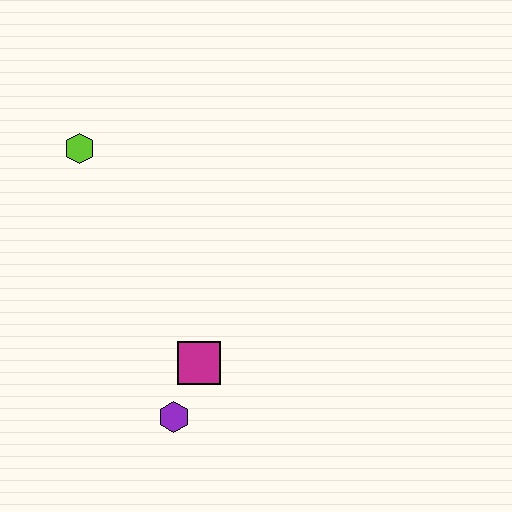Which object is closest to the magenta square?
The purple hexagon is closest to the magenta square.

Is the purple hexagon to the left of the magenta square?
Yes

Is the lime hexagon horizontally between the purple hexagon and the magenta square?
No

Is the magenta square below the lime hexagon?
Yes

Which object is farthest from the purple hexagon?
The lime hexagon is farthest from the purple hexagon.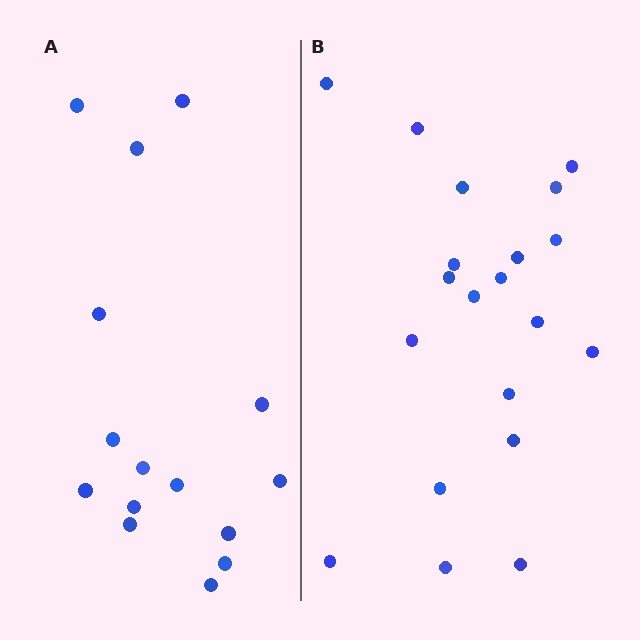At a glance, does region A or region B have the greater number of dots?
Region B (the right region) has more dots.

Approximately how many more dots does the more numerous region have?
Region B has about 5 more dots than region A.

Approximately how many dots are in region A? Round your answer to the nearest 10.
About 20 dots. (The exact count is 15, which rounds to 20.)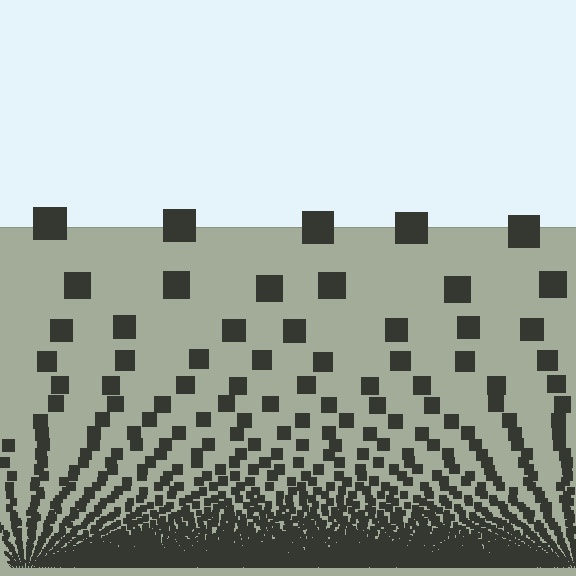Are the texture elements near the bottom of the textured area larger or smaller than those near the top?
Smaller. The gradient is inverted — elements near the bottom are smaller and denser.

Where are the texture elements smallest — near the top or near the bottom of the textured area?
Near the bottom.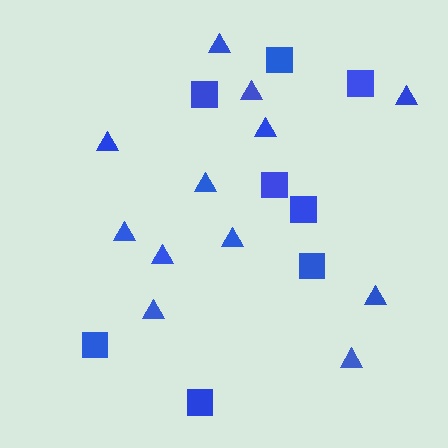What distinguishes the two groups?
There are 2 groups: one group of triangles (12) and one group of squares (8).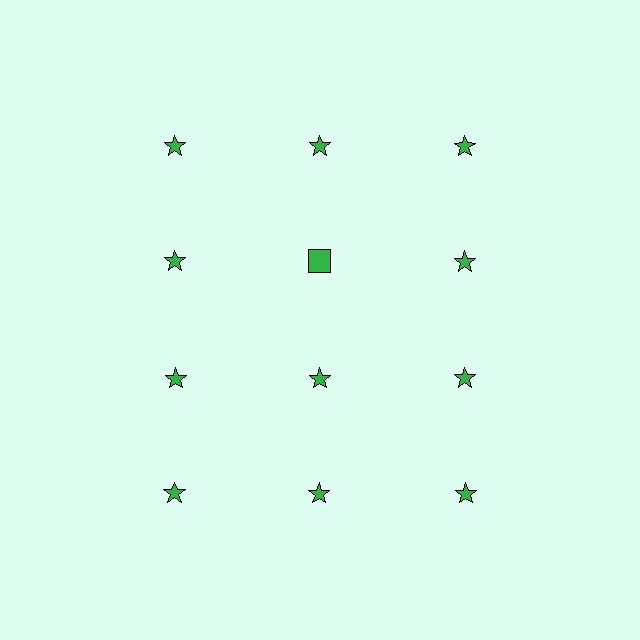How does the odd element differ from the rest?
It has a different shape: square instead of star.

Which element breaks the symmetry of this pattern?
The green square in the second row, second from left column breaks the symmetry. All other shapes are green stars.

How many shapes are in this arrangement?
There are 12 shapes arranged in a grid pattern.